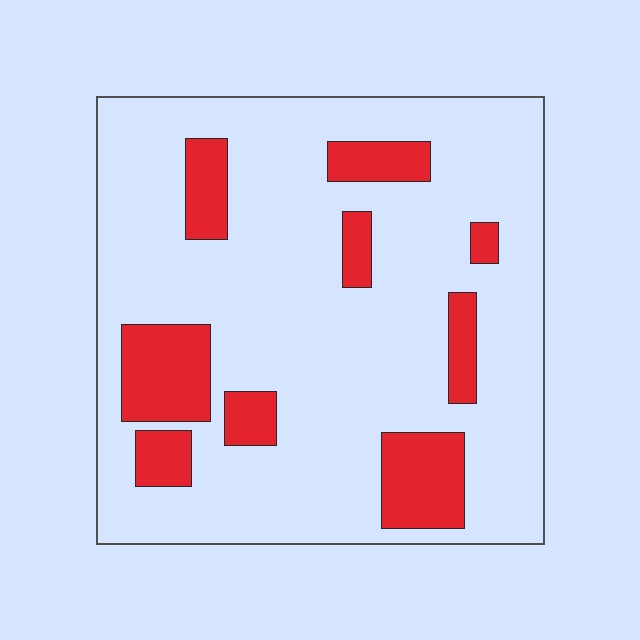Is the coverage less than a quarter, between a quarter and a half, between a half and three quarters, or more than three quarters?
Less than a quarter.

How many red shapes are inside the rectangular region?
9.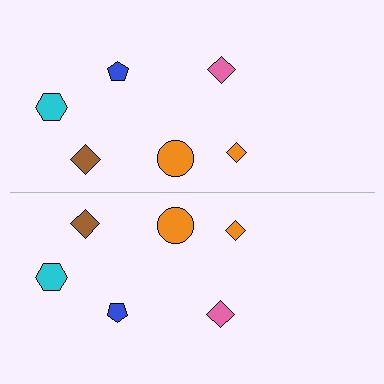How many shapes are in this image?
There are 12 shapes in this image.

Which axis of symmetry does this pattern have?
The pattern has a horizontal axis of symmetry running through the center of the image.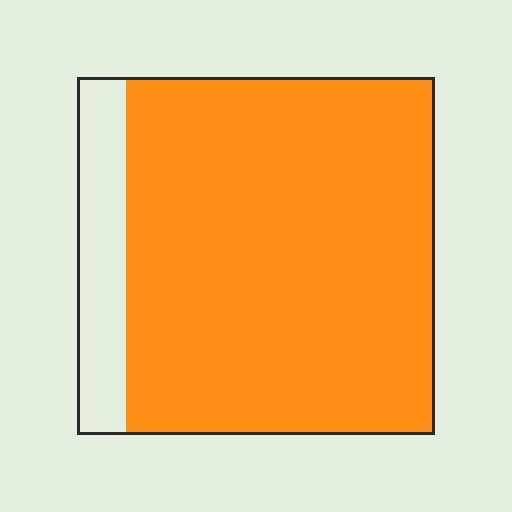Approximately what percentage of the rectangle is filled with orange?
Approximately 85%.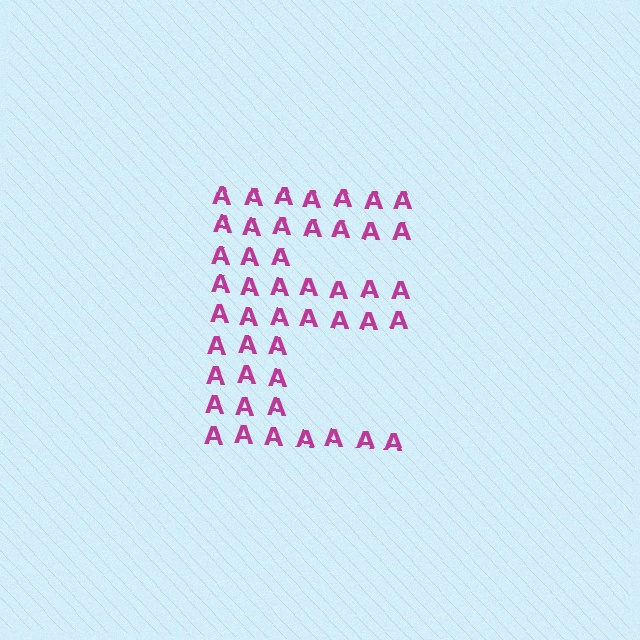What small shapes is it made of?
It is made of small letter A's.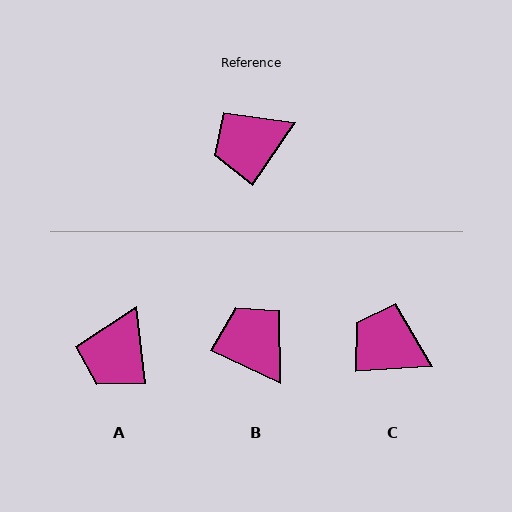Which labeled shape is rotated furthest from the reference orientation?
B, about 82 degrees away.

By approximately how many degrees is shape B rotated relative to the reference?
Approximately 82 degrees clockwise.